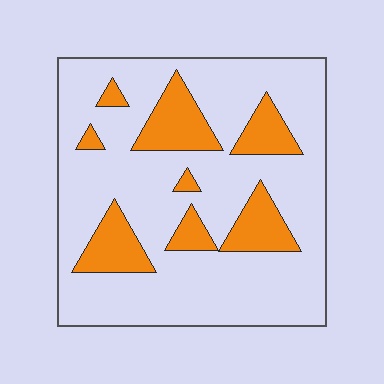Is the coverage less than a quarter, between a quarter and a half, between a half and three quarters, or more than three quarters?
Less than a quarter.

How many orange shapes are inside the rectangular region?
8.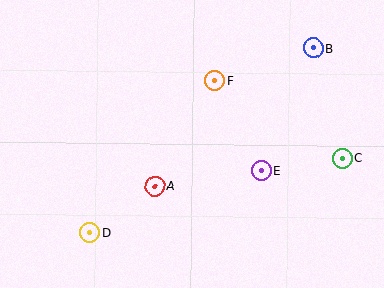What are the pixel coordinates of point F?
Point F is at (214, 81).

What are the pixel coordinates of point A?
Point A is at (155, 186).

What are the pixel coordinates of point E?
Point E is at (261, 171).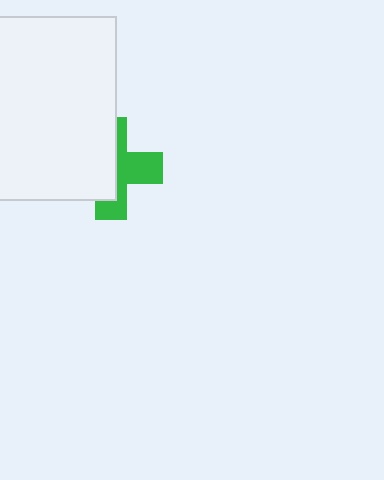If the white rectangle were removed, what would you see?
You would see the complete green cross.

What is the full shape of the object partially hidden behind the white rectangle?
The partially hidden object is a green cross.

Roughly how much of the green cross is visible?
About half of it is visible (roughly 46%).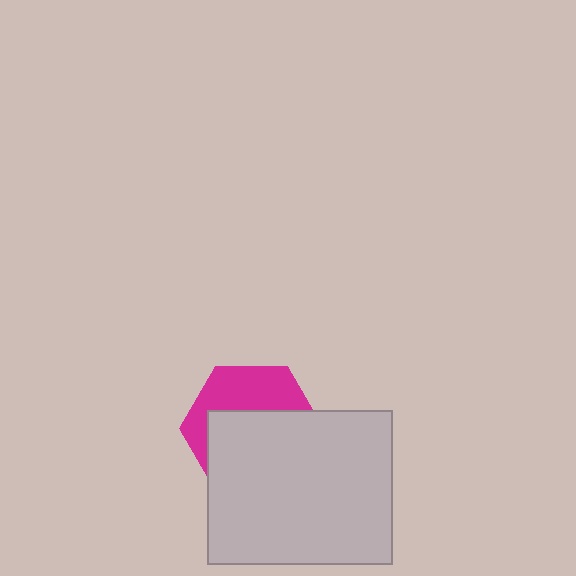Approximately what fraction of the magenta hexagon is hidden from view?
Roughly 60% of the magenta hexagon is hidden behind the light gray rectangle.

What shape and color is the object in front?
The object in front is a light gray rectangle.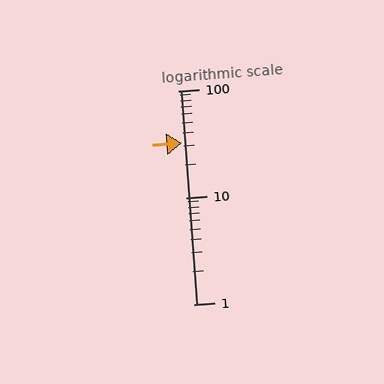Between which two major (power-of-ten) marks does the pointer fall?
The pointer is between 10 and 100.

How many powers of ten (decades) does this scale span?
The scale spans 2 decades, from 1 to 100.